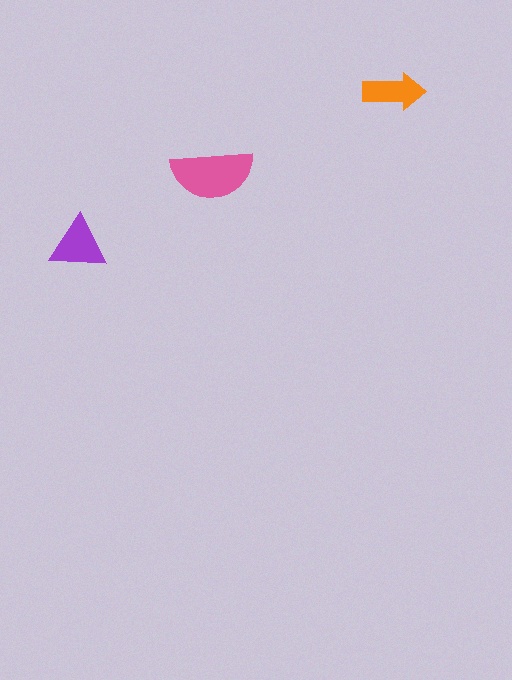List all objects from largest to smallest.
The pink semicircle, the purple triangle, the orange arrow.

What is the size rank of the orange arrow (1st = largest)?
3rd.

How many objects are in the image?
There are 3 objects in the image.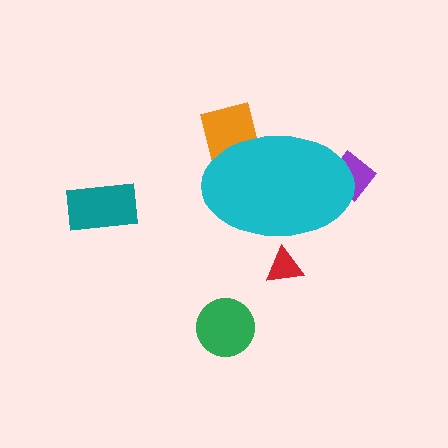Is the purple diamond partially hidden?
Yes, the purple diamond is partially hidden behind the cyan ellipse.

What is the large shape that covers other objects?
A cyan ellipse.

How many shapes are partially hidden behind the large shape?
3 shapes are partially hidden.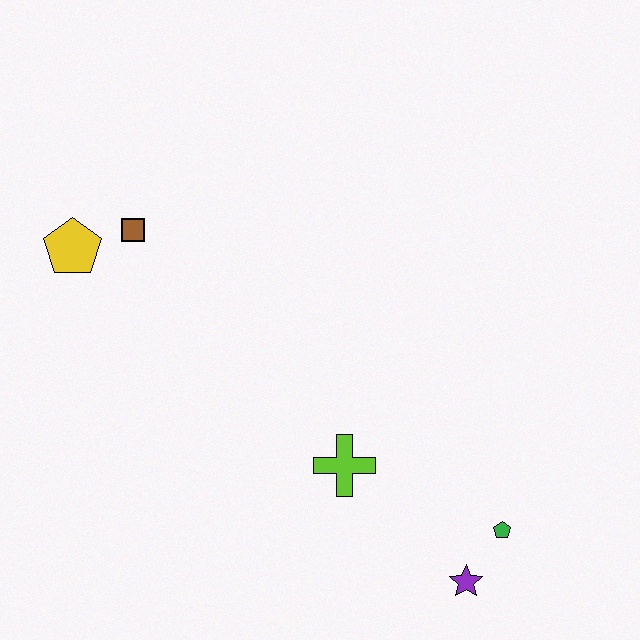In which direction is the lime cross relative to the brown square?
The lime cross is below the brown square.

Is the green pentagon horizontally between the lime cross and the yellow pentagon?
No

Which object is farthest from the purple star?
The yellow pentagon is farthest from the purple star.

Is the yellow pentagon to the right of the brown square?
No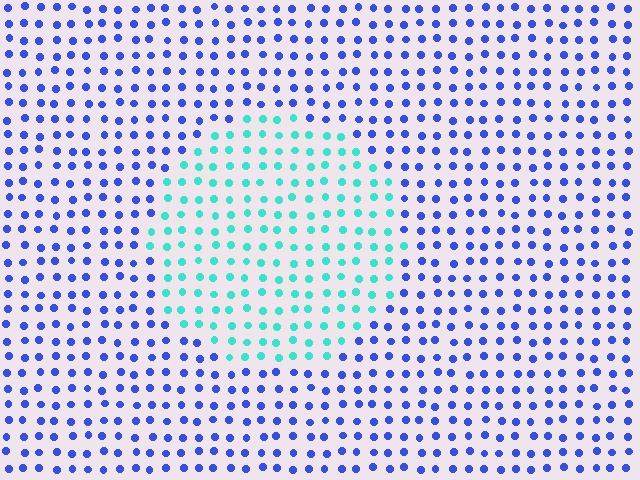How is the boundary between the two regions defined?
The boundary is defined purely by a slight shift in hue (about 61 degrees). Spacing, size, and orientation are identical on both sides.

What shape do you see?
I see a circle.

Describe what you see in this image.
The image is filled with small blue elements in a uniform arrangement. A circle-shaped region is visible where the elements are tinted to a slightly different hue, forming a subtle color boundary.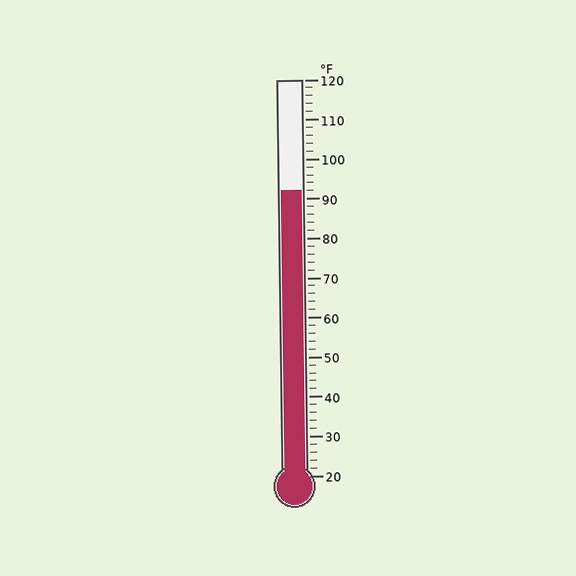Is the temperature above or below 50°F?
The temperature is above 50°F.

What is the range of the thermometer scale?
The thermometer scale ranges from 20°F to 120°F.